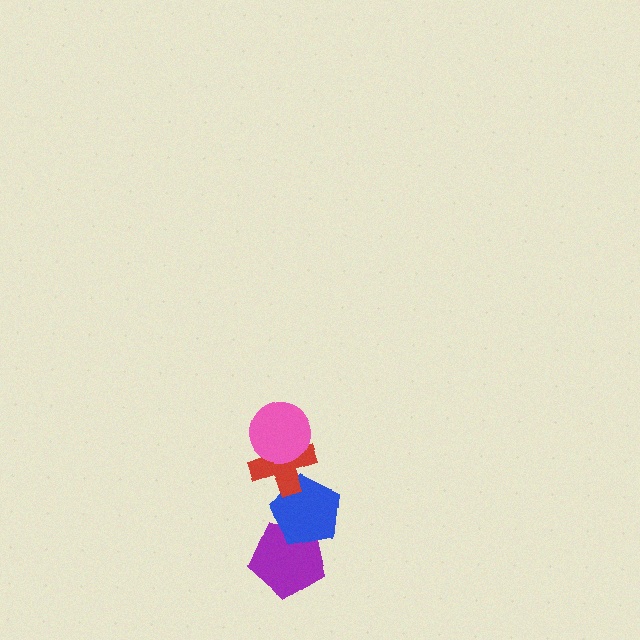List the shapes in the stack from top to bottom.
From top to bottom: the pink circle, the red cross, the blue pentagon, the purple pentagon.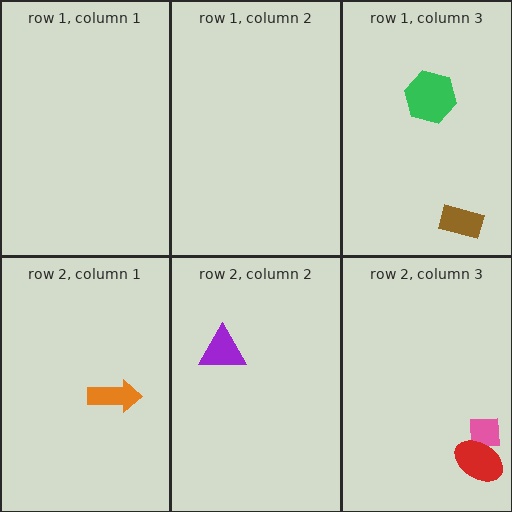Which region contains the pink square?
The row 2, column 3 region.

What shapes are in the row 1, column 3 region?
The green hexagon, the brown rectangle.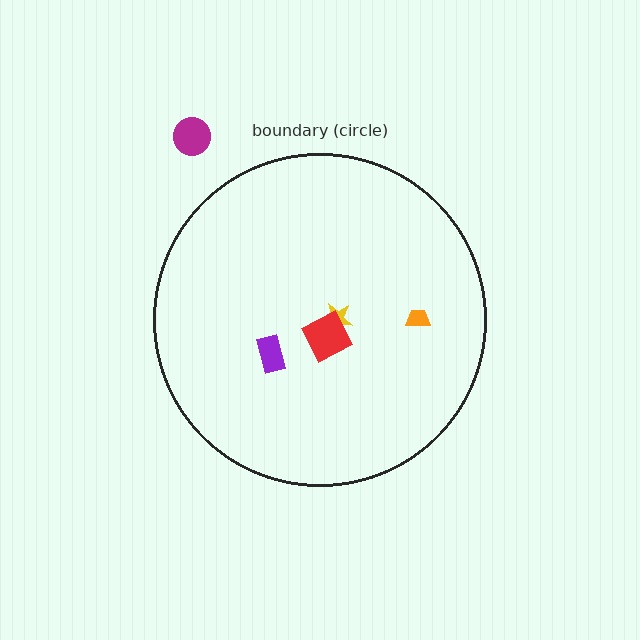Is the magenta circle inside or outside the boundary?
Outside.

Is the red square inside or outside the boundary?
Inside.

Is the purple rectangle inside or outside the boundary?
Inside.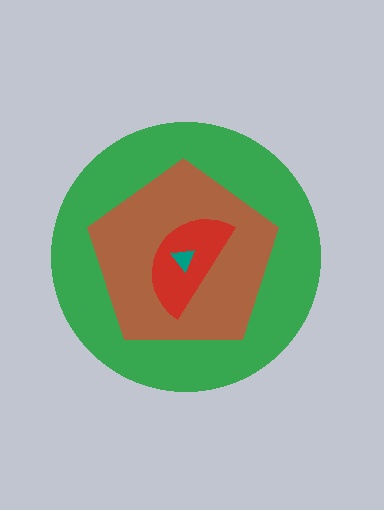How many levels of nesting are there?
4.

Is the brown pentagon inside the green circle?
Yes.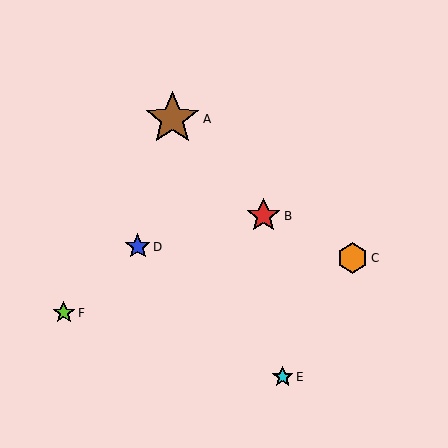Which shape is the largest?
The brown star (labeled A) is the largest.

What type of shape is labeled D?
Shape D is a blue star.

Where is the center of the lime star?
The center of the lime star is at (64, 313).